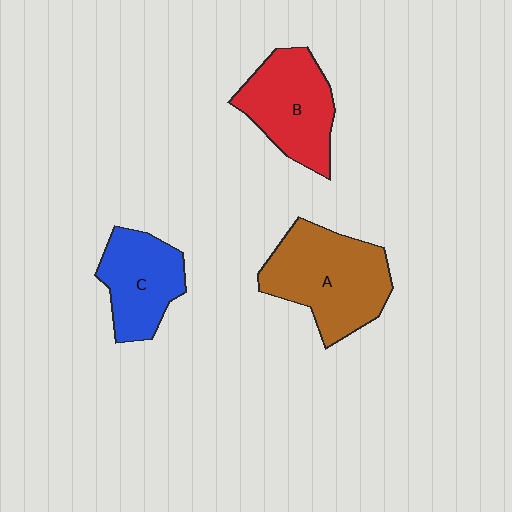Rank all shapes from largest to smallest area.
From largest to smallest: A (brown), B (red), C (blue).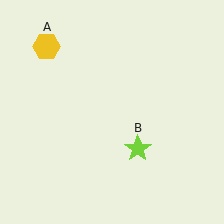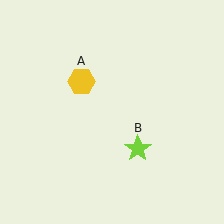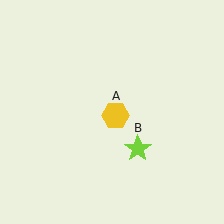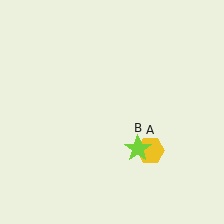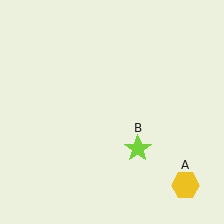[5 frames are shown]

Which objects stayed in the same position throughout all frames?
Lime star (object B) remained stationary.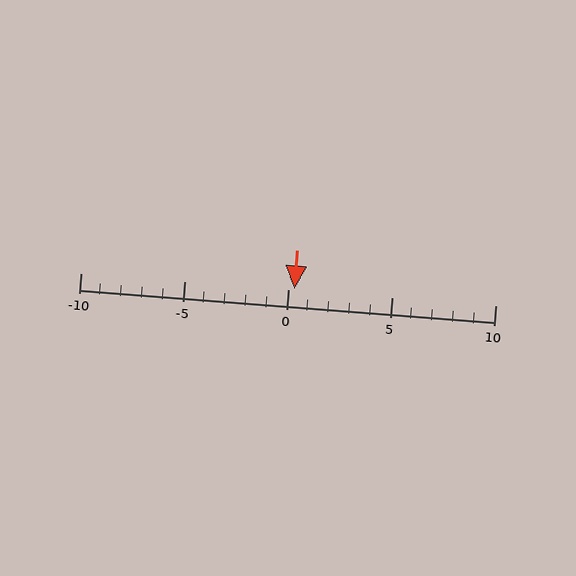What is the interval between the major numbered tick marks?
The major tick marks are spaced 5 units apart.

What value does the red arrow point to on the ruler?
The red arrow points to approximately 0.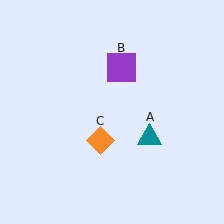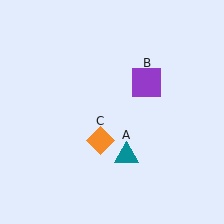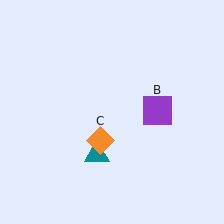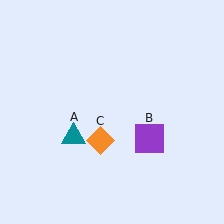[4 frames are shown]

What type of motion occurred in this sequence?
The teal triangle (object A), purple square (object B) rotated clockwise around the center of the scene.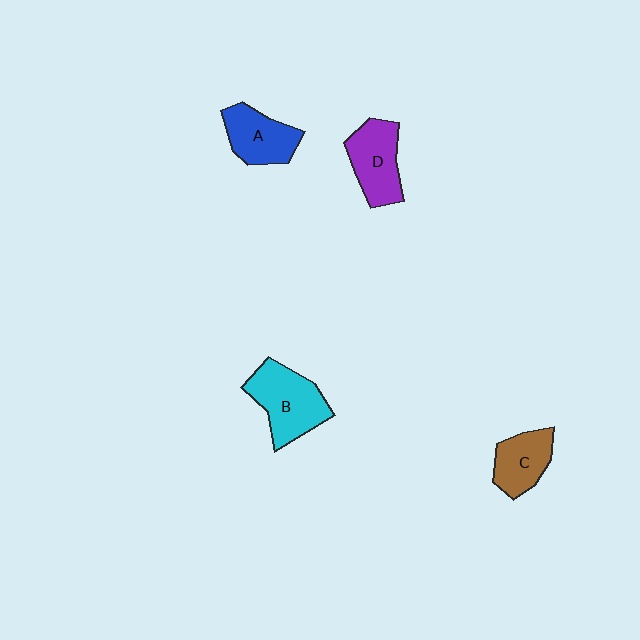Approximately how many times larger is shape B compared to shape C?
Approximately 1.5 times.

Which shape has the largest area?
Shape B (cyan).